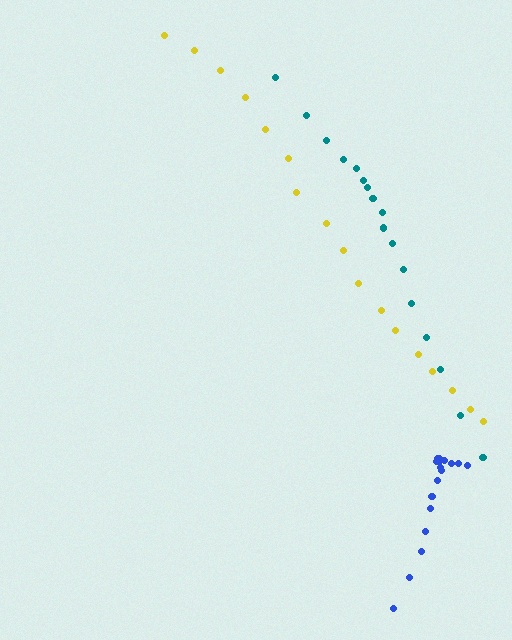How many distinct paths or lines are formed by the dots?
There are 3 distinct paths.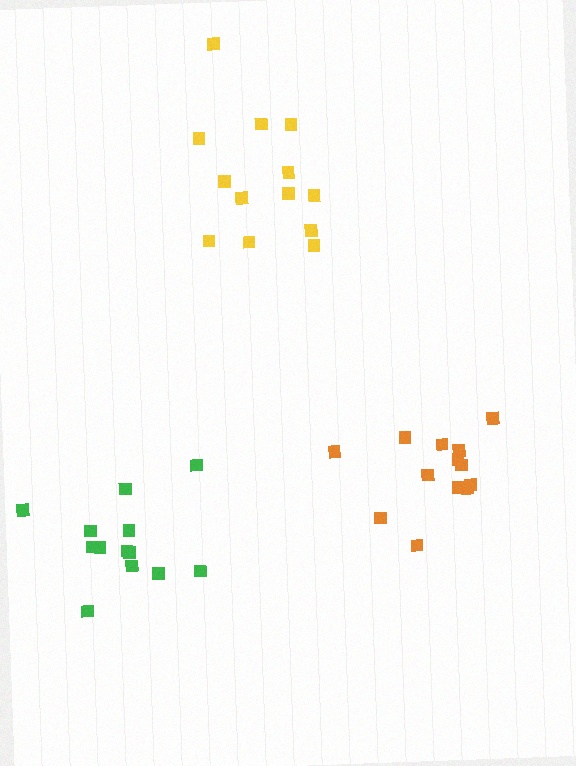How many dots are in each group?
Group 1: 13 dots, Group 2: 13 dots, Group 3: 13 dots (39 total).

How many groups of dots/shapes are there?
There are 3 groups.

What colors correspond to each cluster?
The clusters are colored: green, yellow, orange.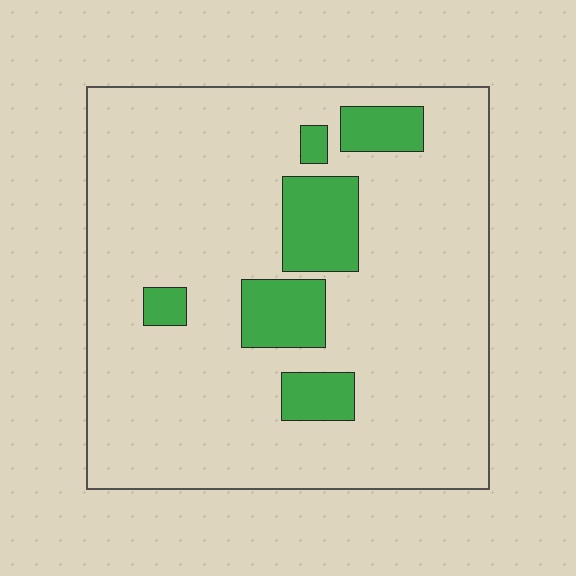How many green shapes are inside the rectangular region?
6.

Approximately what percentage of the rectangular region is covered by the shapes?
Approximately 15%.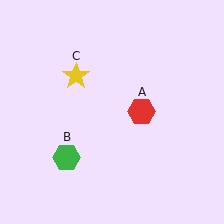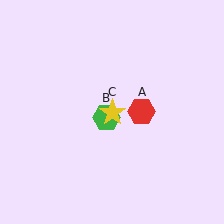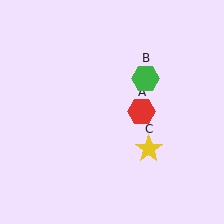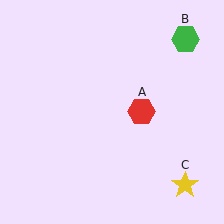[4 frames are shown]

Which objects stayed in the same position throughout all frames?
Red hexagon (object A) remained stationary.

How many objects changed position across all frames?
2 objects changed position: green hexagon (object B), yellow star (object C).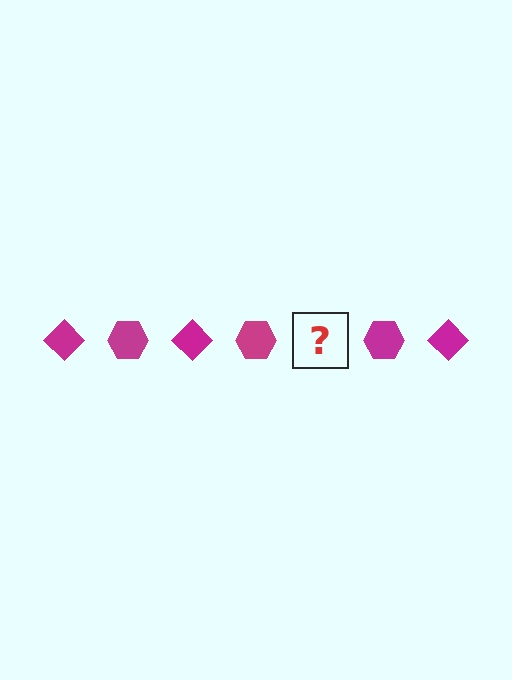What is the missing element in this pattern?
The missing element is a magenta diamond.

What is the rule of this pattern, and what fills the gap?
The rule is that the pattern cycles through diamond, hexagon shapes in magenta. The gap should be filled with a magenta diamond.